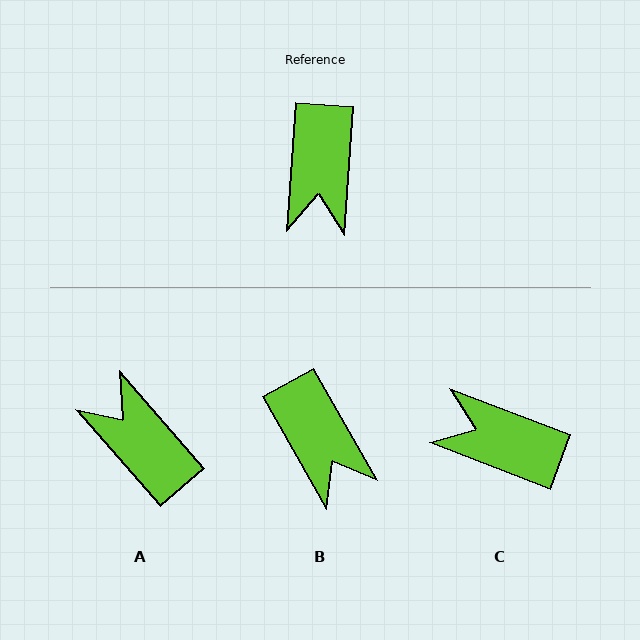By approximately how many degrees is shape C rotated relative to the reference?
Approximately 107 degrees clockwise.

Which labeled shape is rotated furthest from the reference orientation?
A, about 134 degrees away.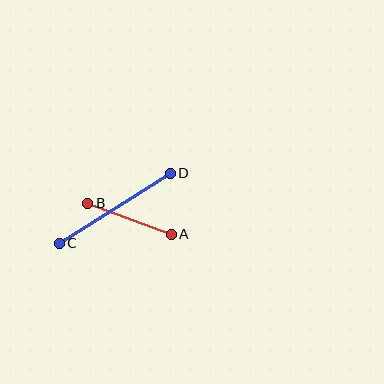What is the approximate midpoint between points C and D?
The midpoint is at approximately (115, 208) pixels.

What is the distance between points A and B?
The distance is approximately 89 pixels.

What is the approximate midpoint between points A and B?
The midpoint is at approximately (130, 219) pixels.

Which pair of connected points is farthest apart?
Points C and D are farthest apart.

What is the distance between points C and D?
The distance is approximately 131 pixels.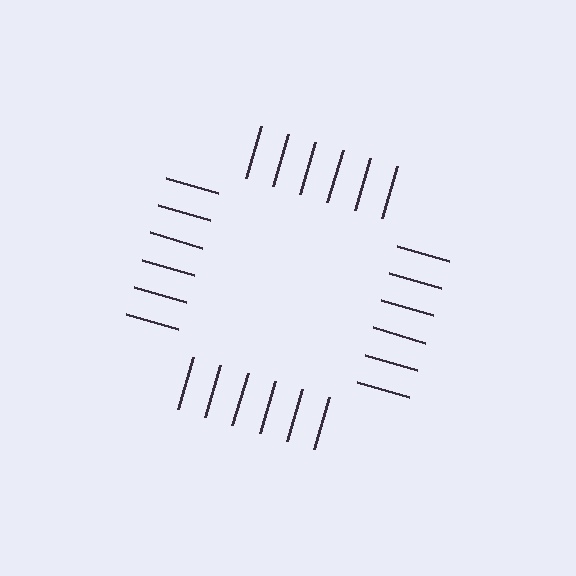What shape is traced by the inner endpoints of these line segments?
An illusory square — the line segments terminate on its edges but no continuous stroke is drawn.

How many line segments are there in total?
24 — 6 along each of the 4 edges.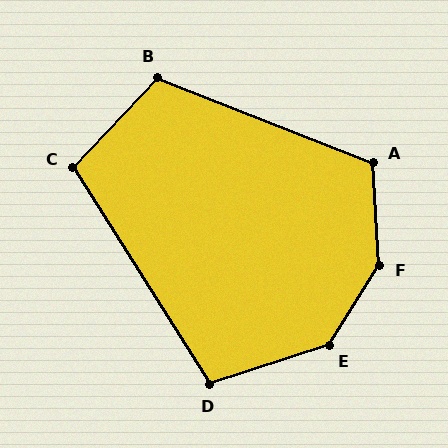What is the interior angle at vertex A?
Approximately 115 degrees (obtuse).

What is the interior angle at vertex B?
Approximately 111 degrees (obtuse).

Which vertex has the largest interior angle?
F, at approximately 144 degrees.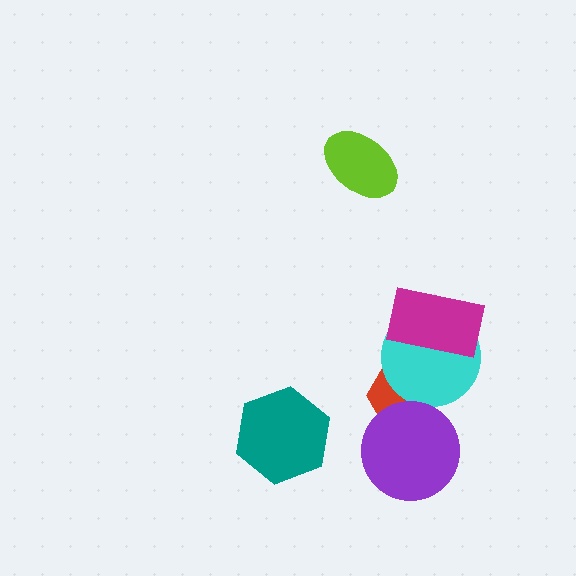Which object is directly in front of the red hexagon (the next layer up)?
The cyan circle is directly in front of the red hexagon.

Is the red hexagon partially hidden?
Yes, it is partially covered by another shape.